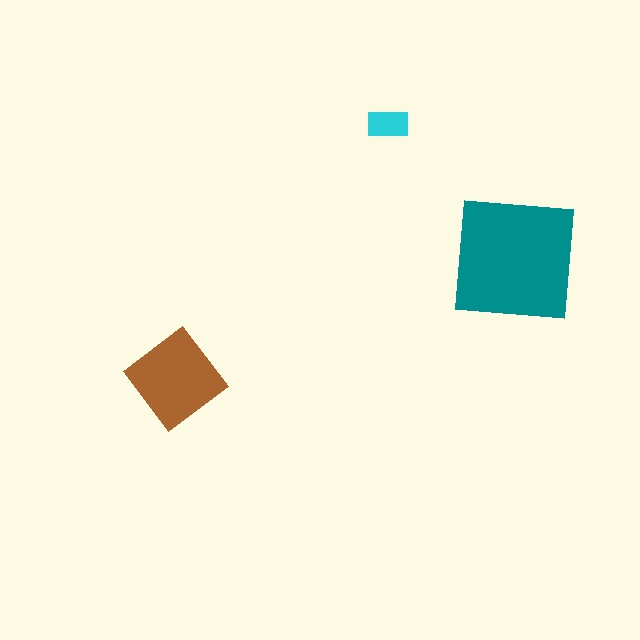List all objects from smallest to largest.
The cyan rectangle, the brown diamond, the teal square.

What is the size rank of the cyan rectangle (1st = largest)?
3rd.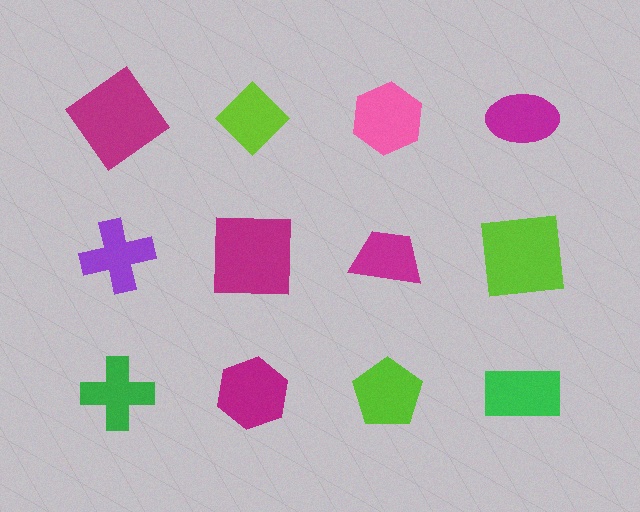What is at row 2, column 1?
A purple cross.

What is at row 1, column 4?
A magenta ellipse.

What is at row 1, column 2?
A lime diamond.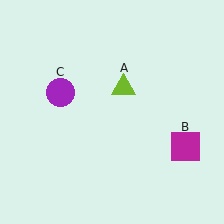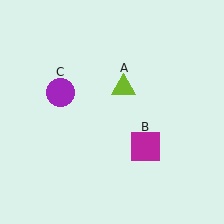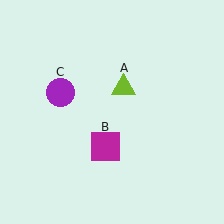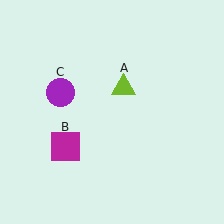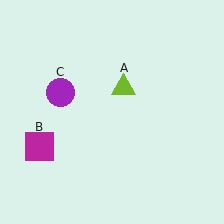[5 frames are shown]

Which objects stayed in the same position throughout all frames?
Lime triangle (object A) and purple circle (object C) remained stationary.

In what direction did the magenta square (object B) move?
The magenta square (object B) moved left.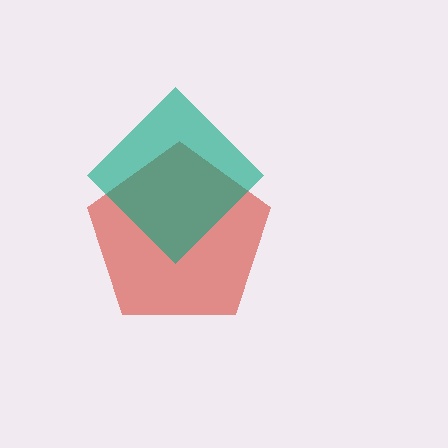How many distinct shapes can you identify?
There are 2 distinct shapes: a red pentagon, a teal diamond.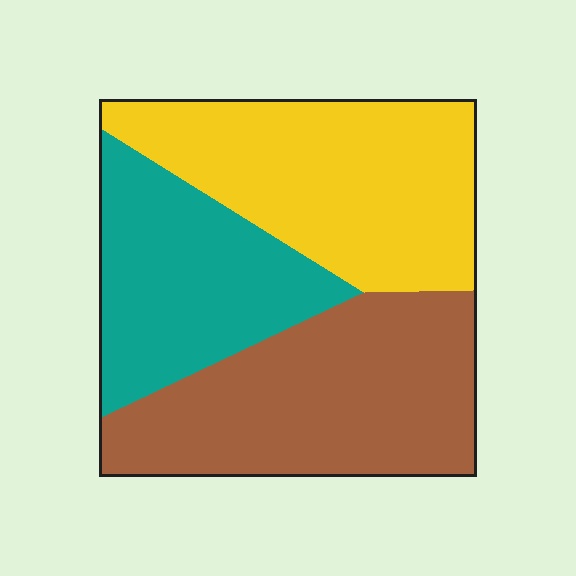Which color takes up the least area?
Teal, at roughly 25%.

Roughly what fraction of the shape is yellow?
Yellow covers about 35% of the shape.